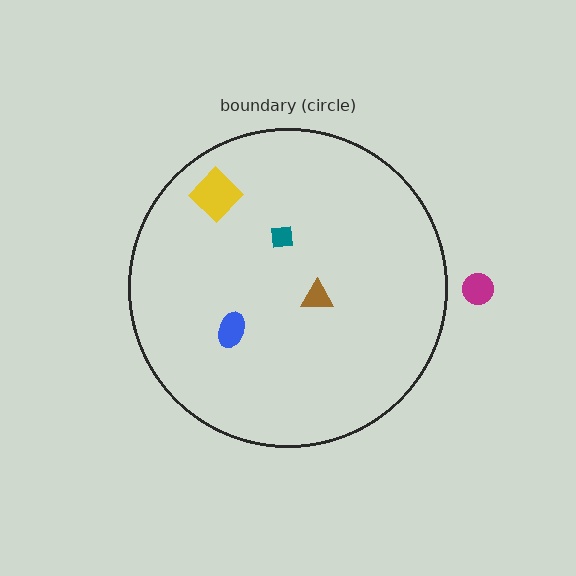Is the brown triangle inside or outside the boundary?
Inside.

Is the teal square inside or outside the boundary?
Inside.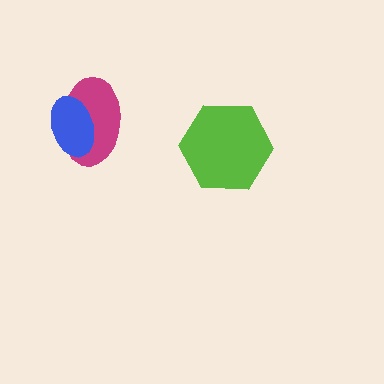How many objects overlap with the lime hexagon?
0 objects overlap with the lime hexagon.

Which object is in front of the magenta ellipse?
The blue ellipse is in front of the magenta ellipse.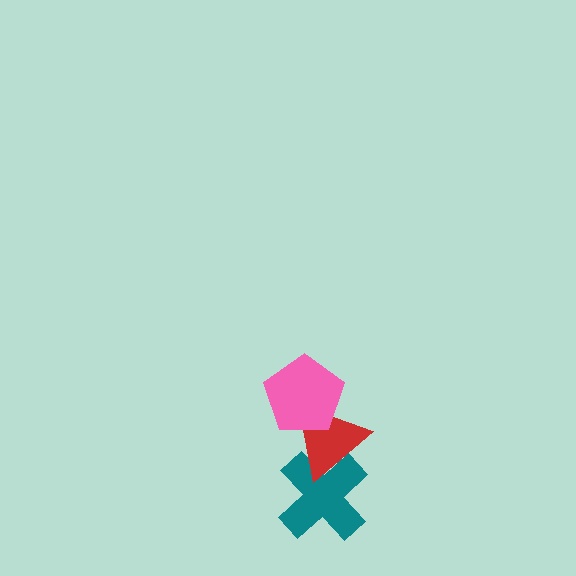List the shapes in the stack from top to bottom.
From top to bottom: the pink pentagon, the red triangle, the teal cross.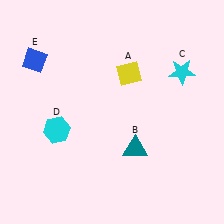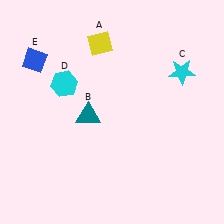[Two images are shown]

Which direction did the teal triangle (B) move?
The teal triangle (B) moved left.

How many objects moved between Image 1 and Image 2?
3 objects moved between the two images.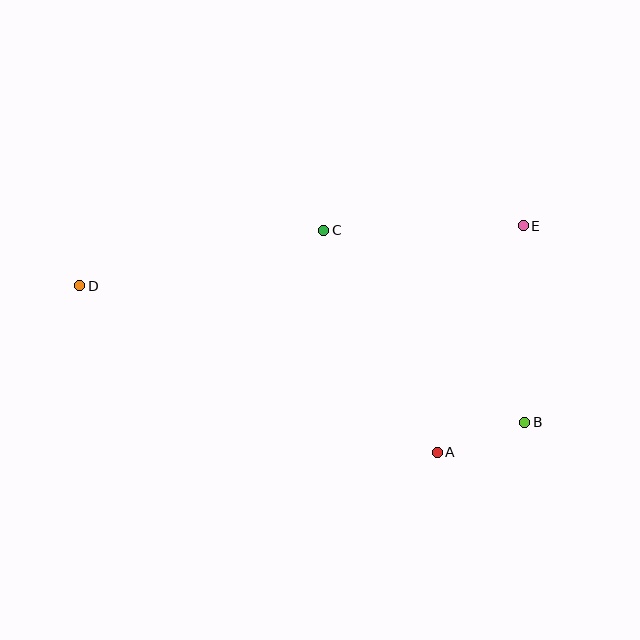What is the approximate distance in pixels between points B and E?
The distance between B and E is approximately 197 pixels.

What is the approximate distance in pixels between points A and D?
The distance between A and D is approximately 394 pixels.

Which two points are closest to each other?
Points A and B are closest to each other.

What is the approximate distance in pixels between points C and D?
The distance between C and D is approximately 250 pixels.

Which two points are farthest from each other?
Points B and D are farthest from each other.